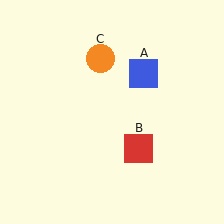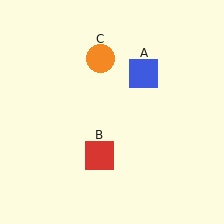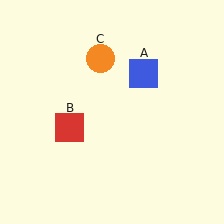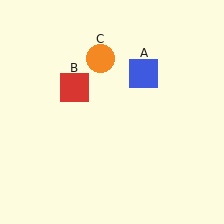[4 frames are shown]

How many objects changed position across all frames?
1 object changed position: red square (object B).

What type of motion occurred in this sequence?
The red square (object B) rotated clockwise around the center of the scene.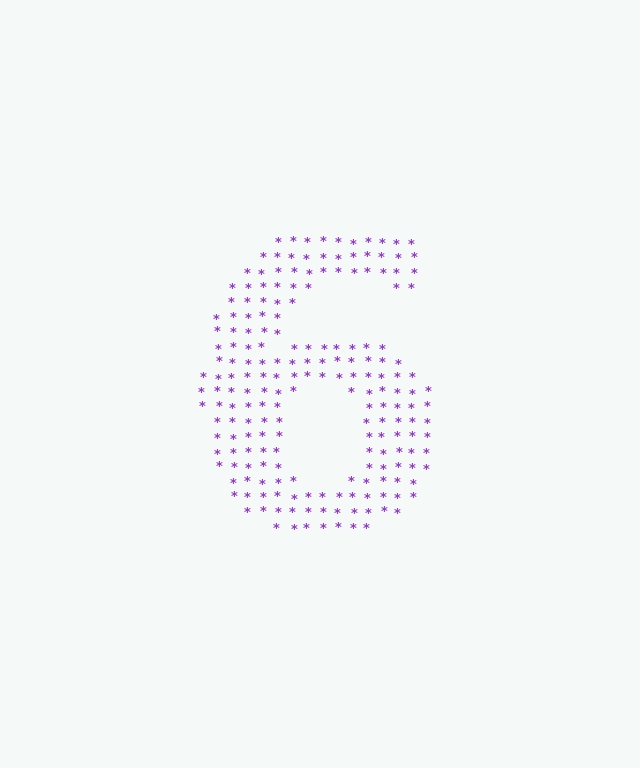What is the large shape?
The large shape is the digit 6.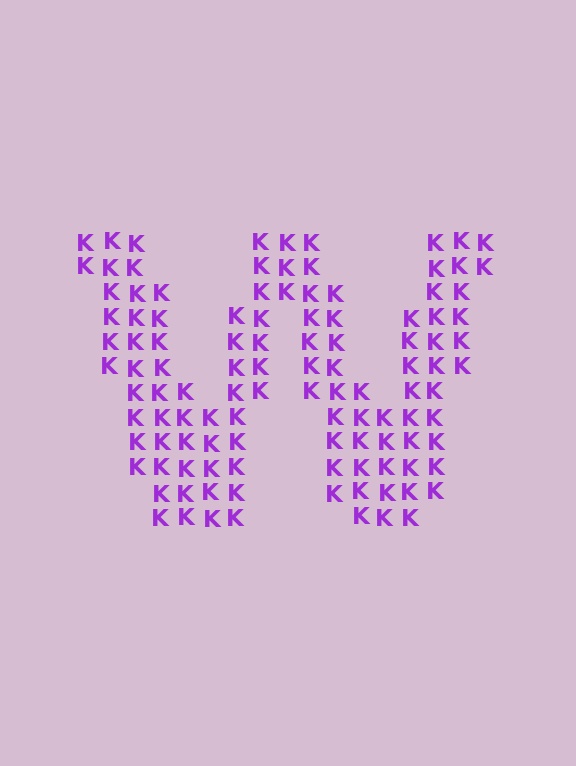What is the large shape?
The large shape is the letter W.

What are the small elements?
The small elements are letter K's.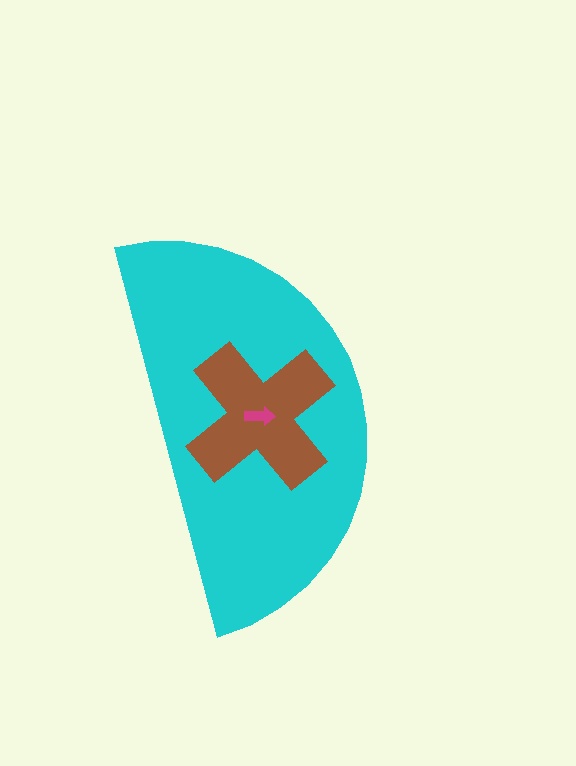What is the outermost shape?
The cyan semicircle.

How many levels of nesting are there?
3.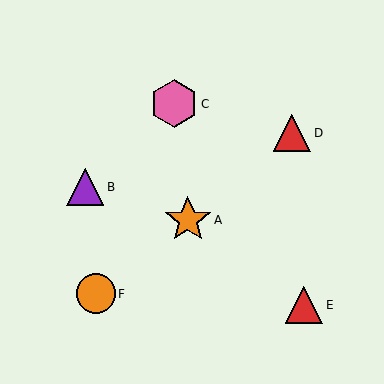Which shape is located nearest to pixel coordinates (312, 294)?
The red triangle (labeled E) at (304, 305) is nearest to that location.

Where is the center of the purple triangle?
The center of the purple triangle is at (85, 187).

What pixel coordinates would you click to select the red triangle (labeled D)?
Click at (292, 133) to select the red triangle D.